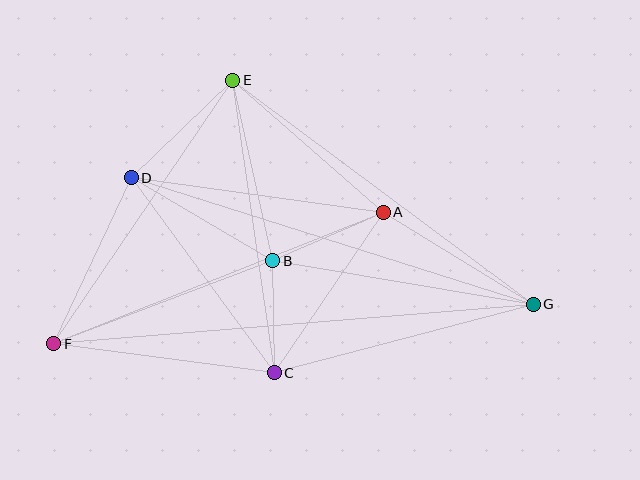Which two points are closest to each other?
Points B and C are closest to each other.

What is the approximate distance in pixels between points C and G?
The distance between C and G is approximately 268 pixels.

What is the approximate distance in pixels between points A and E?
The distance between A and E is approximately 200 pixels.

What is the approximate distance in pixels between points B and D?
The distance between B and D is approximately 164 pixels.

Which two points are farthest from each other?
Points F and G are farthest from each other.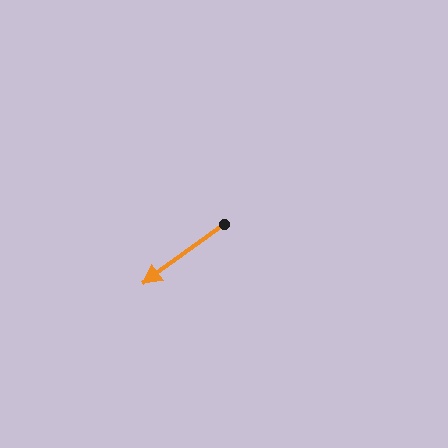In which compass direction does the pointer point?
Southwest.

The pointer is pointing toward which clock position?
Roughly 8 o'clock.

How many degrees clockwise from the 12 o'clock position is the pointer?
Approximately 234 degrees.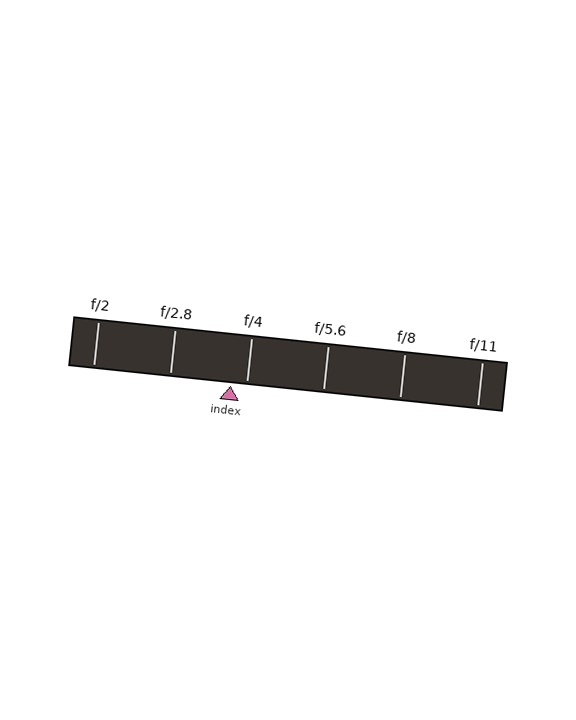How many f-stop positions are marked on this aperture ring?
There are 6 f-stop positions marked.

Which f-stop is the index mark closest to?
The index mark is closest to f/4.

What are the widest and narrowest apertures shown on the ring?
The widest aperture shown is f/2 and the narrowest is f/11.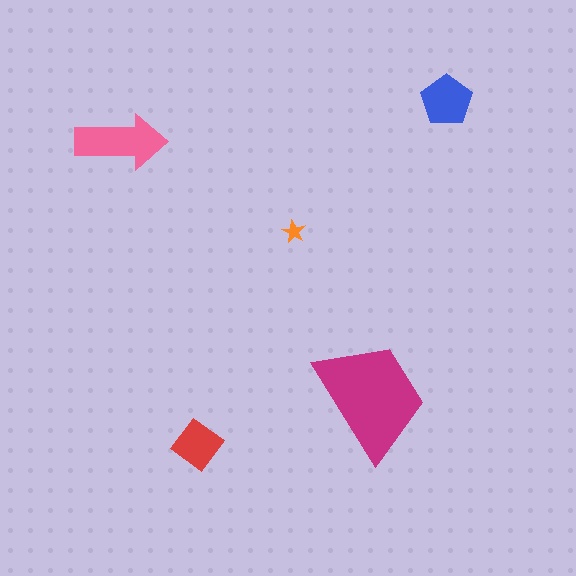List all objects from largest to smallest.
The magenta trapezoid, the pink arrow, the blue pentagon, the red diamond, the orange star.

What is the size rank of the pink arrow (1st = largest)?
2nd.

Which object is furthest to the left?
The pink arrow is leftmost.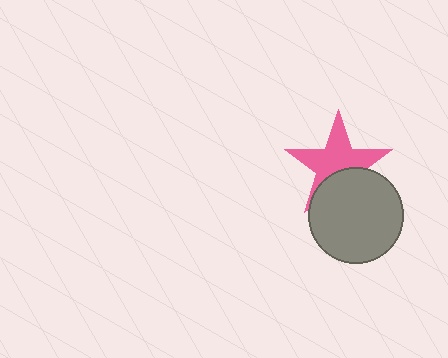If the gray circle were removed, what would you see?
You would see the complete pink star.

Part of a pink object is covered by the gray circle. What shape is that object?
It is a star.